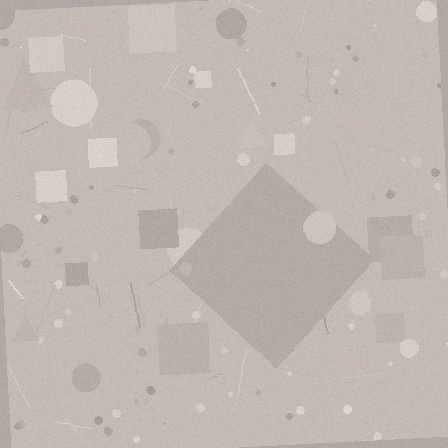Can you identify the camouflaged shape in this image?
The camouflaged shape is a diamond.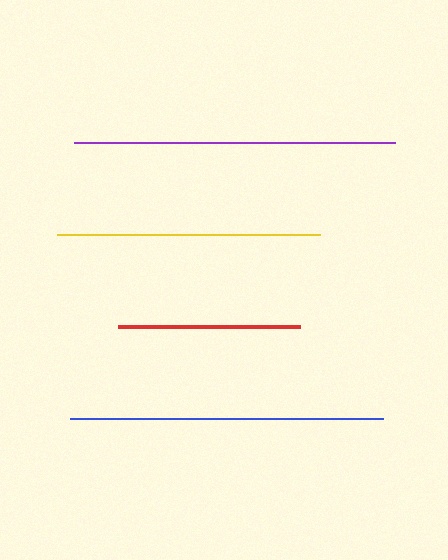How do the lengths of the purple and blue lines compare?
The purple and blue lines are approximately the same length.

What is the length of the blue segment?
The blue segment is approximately 313 pixels long.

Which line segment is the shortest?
The red line is the shortest at approximately 181 pixels.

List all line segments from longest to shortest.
From longest to shortest: purple, blue, yellow, red.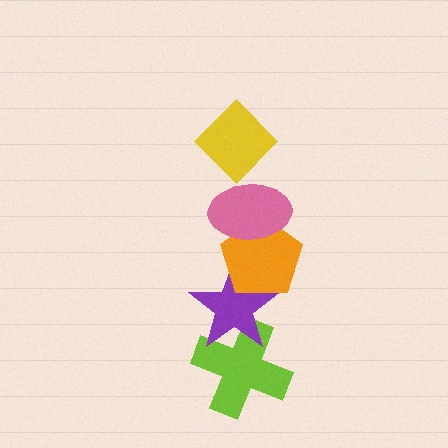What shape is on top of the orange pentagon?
The pink ellipse is on top of the orange pentagon.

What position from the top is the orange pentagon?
The orange pentagon is 3rd from the top.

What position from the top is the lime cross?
The lime cross is 5th from the top.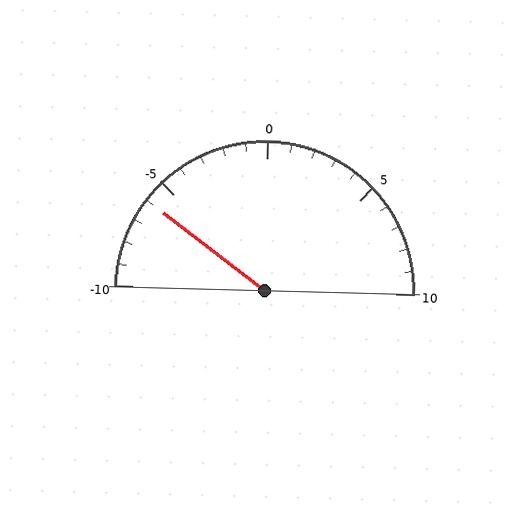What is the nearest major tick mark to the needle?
The nearest major tick mark is -5.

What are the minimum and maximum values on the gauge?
The gauge ranges from -10 to 10.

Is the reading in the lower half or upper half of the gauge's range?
The reading is in the lower half of the range (-10 to 10).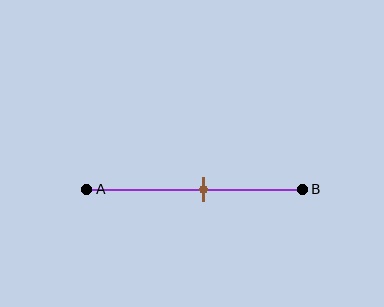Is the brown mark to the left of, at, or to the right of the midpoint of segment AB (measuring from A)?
The brown mark is to the right of the midpoint of segment AB.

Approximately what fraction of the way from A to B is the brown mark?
The brown mark is approximately 55% of the way from A to B.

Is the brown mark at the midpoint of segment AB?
No, the mark is at about 55% from A, not at the 50% midpoint.